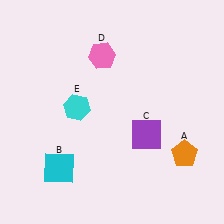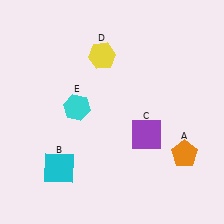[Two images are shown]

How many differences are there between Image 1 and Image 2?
There is 1 difference between the two images.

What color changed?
The hexagon (D) changed from pink in Image 1 to yellow in Image 2.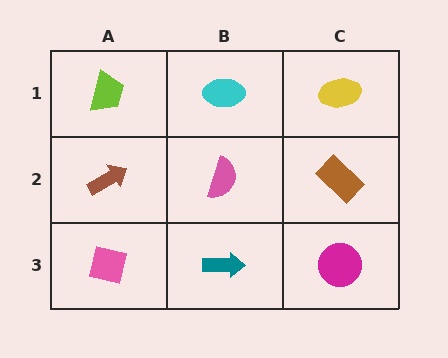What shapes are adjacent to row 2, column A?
A lime trapezoid (row 1, column A), a pink square (row 3, column A), a pink semicircle (row 2, column B).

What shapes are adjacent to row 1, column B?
A pink semicircle (row 2, column B), a lime trapezoid (row 1, column A), a yellow ellipse (row 1, column C).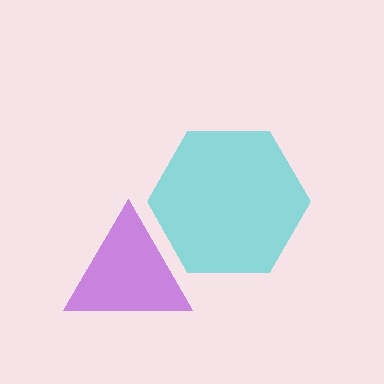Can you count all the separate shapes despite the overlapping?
Yes, there are 2 separate shapes.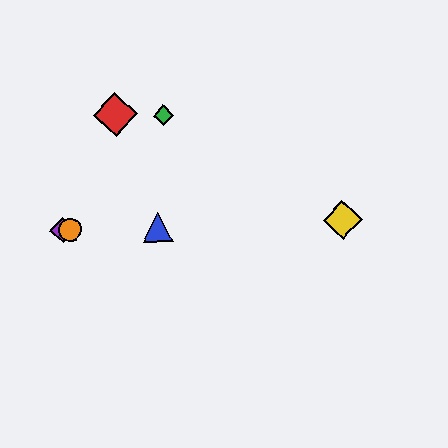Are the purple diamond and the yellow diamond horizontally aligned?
Yes, both are at y≈230.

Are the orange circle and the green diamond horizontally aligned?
No, the orange circle is at y≈230 and the green diamond is at y≈115.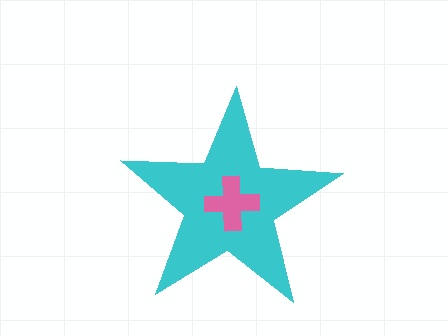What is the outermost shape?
The cyan star.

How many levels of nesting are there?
2.